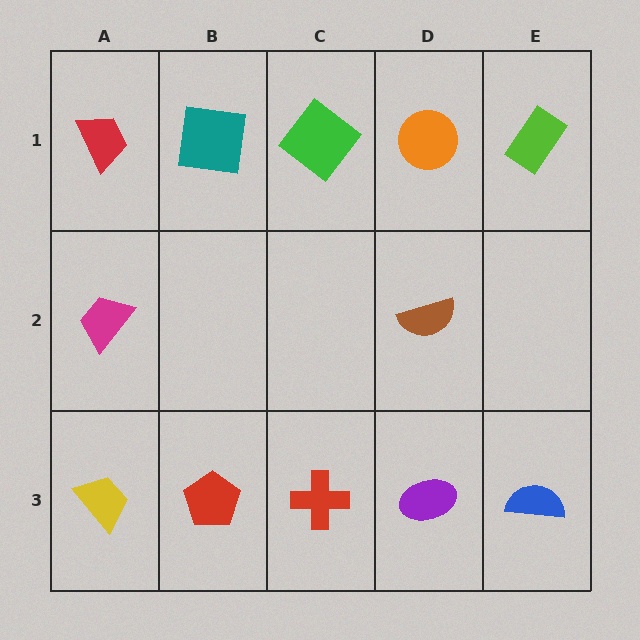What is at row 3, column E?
A blue semicircle.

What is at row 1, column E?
A lime rectangle.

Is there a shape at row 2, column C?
No, that cell is empty.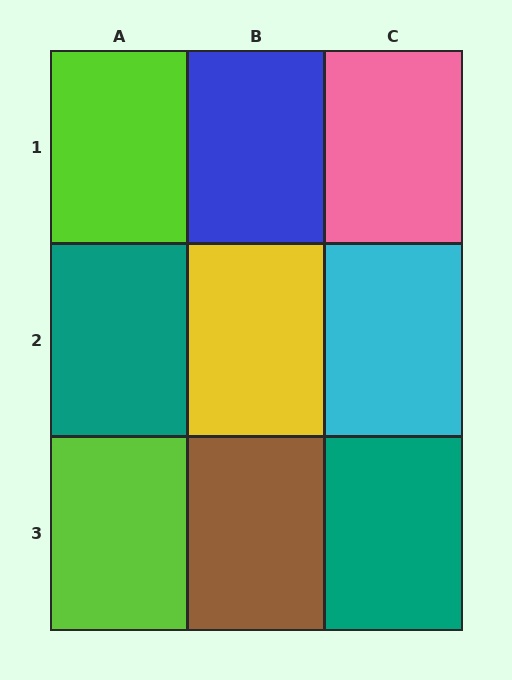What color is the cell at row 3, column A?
Lime.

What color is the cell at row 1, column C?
Pink.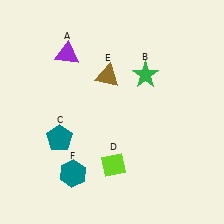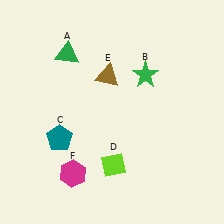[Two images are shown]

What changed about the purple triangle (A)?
In Image 1, A is purple. In Image 2, it changed to green.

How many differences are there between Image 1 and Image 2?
There are 2 differences between the two images.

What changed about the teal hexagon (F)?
In Image 1, F is teal. In Image 2, it changed to magenta.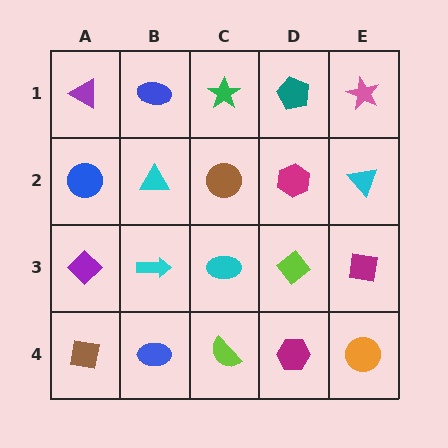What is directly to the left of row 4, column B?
A brown square.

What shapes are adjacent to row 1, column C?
A brown circle (row 2, column C), a blue ellipse (row 1, column B), a teal pentagon (row 1, column D).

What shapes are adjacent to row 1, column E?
A cyan triangle (row 2, column E), a teal pentagon (row 1, column D).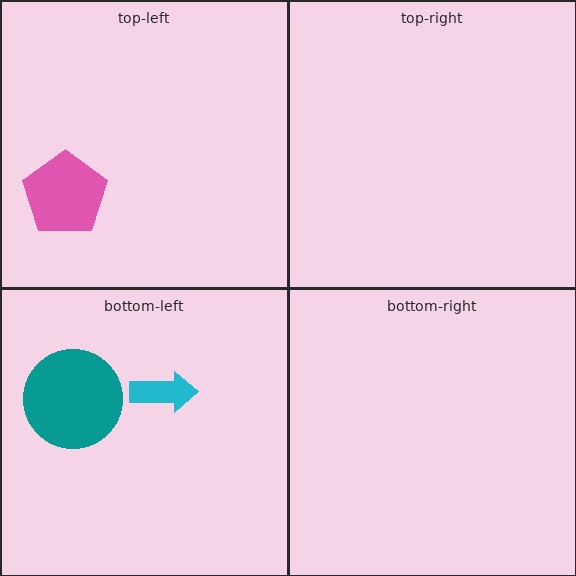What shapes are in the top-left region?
The pink pentagon.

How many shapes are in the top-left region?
1.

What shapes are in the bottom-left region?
The teal circle, the cyan arrow.